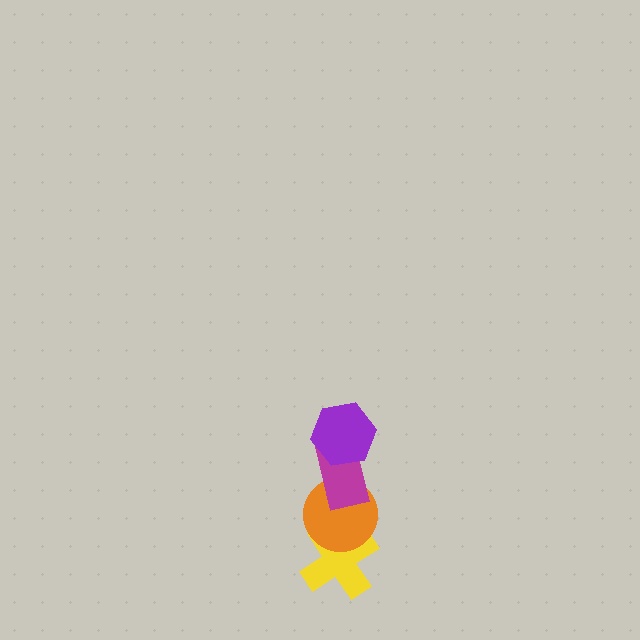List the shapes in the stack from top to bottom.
From top to bottom: the purple hexagon, the magenta rectangle, the orange circle, the yellow cross.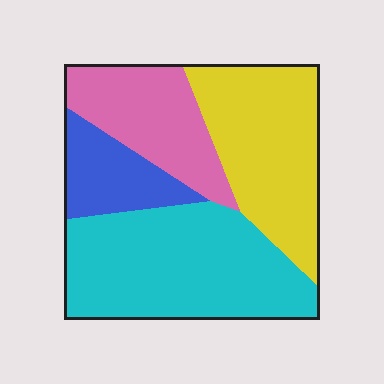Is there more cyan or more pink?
Cyan.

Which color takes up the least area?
Blue, at roughly 15%.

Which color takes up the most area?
Cyan, at roughly 40%.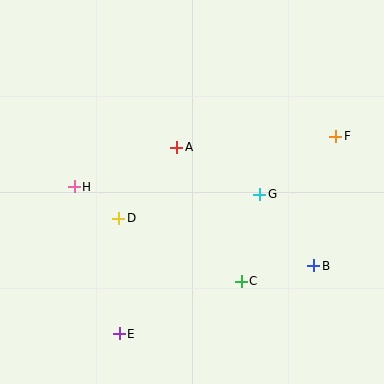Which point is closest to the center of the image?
Point A at (177, 147) is closest to the center.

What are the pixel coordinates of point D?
Point D is at (119, 218).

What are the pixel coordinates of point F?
Point F is at (336, 136).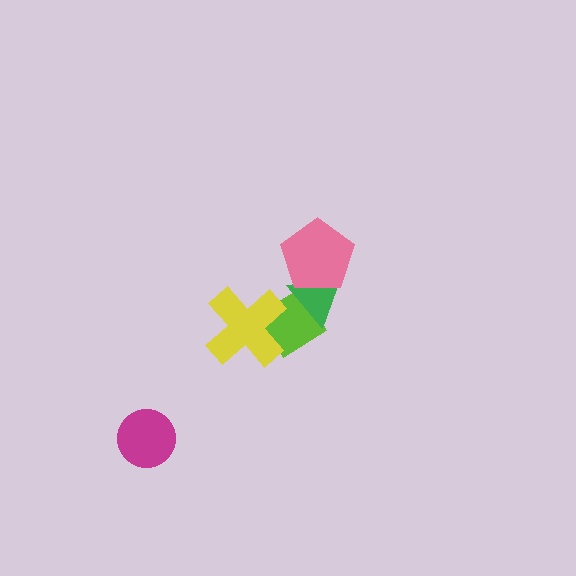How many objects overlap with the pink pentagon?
1 object overlaps with the pink pentagon.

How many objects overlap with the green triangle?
2 objects overlap with the green triangle.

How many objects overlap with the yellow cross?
1 object overlaps with the yellow cross.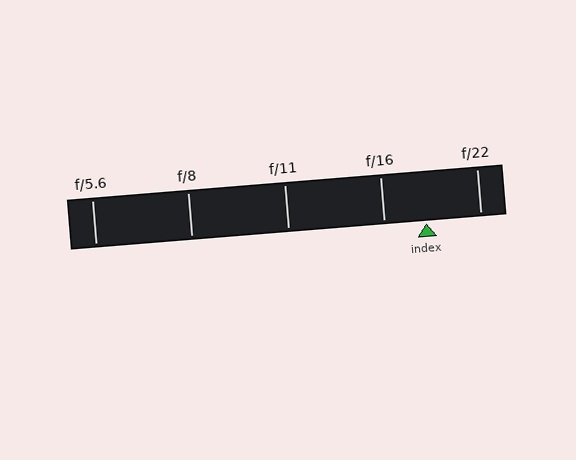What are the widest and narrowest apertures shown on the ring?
The widest aperture shown is f/5.6 and the narrowest is f/22.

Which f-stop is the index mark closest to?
The index mark is closest to f/16.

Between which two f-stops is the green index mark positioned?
The index mark is between f/16 and f/22.